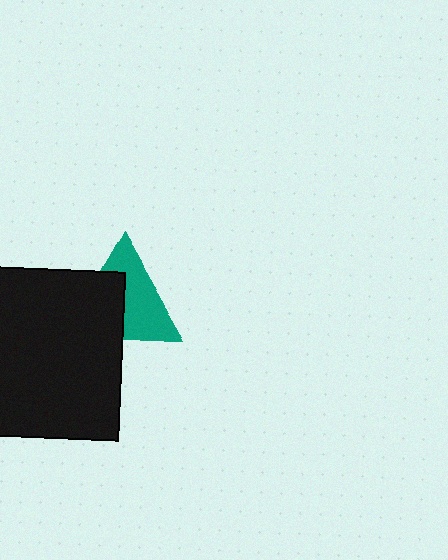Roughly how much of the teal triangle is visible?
About half of it is visible (roughly 55%).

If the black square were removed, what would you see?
You would see the complete teal triangle.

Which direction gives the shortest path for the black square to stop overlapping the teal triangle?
Moving toward the lower-left gives the shortest separation.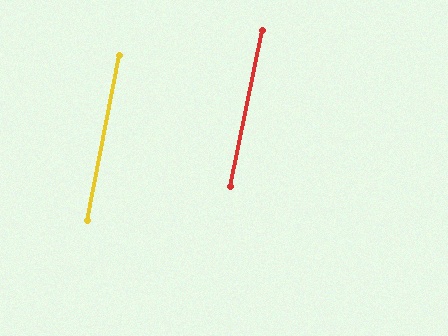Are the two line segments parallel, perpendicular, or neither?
Parallel — their directions differ by only 0.6°.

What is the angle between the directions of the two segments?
Approximately 1 degree.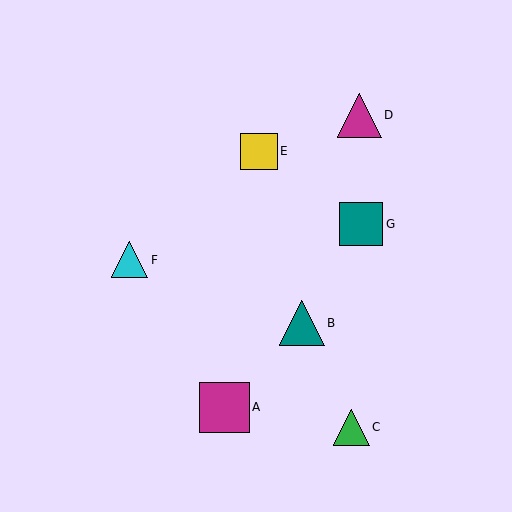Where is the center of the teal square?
The center of the teal square is at (361, 224).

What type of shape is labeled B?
Shape B is a teal triangle.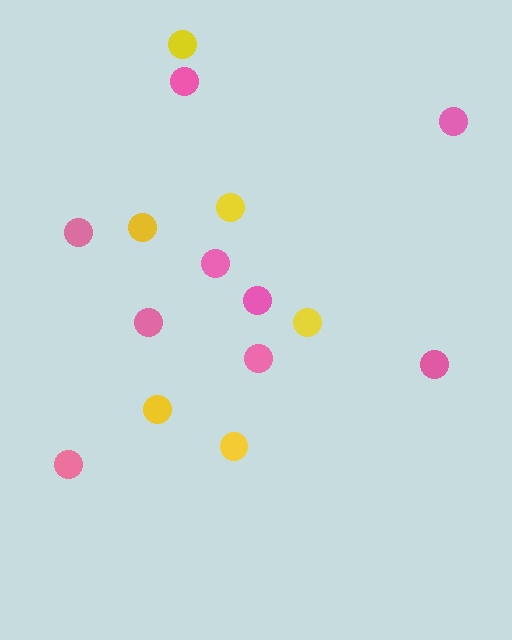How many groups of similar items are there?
There are 2 groups: one group of yellow circles (6) and one group of pink circles (9).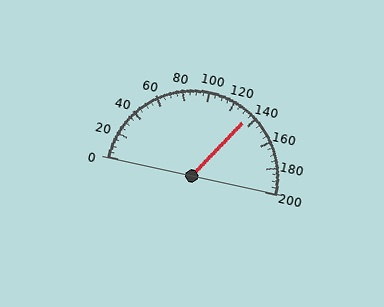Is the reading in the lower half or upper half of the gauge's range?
The reading is in the upper half of the range (0 to 200).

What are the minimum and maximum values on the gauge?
The gauge ranges from 0 to 200.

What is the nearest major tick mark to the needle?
The nearest major tick mark is 140.